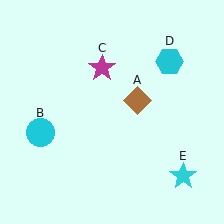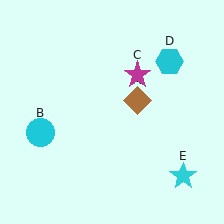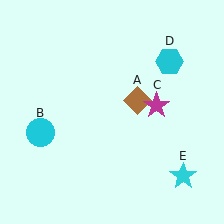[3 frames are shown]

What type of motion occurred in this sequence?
The magenta star (object C) rotated clockwise around the center of the scene.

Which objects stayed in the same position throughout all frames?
Brown diamond (object A) and cyan circle (object B) and cyan hexagon (object D) and cyan star (object E) remained stationary.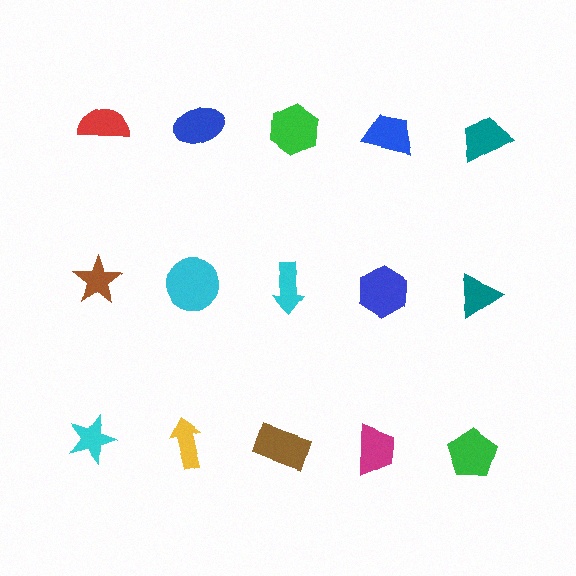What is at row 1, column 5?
A teal trapezoid.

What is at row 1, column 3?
A green hexagon.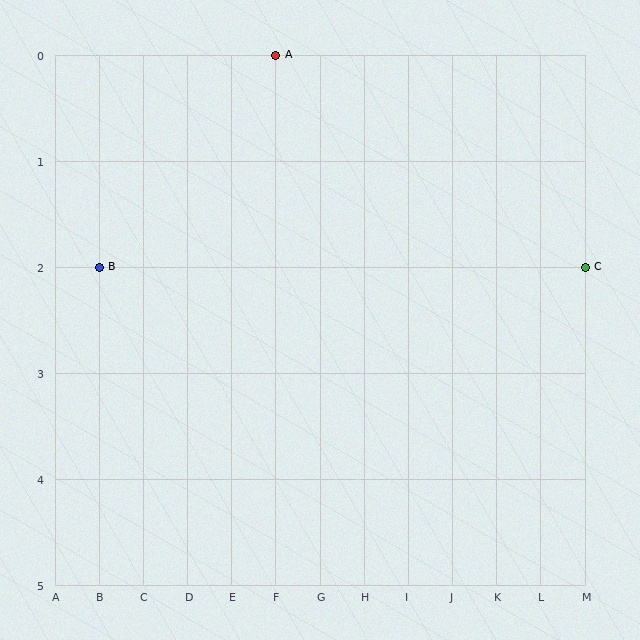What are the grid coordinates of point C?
Point C is at grid coordinates (M, 2).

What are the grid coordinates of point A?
Point A is at grid coordinates (F, 0).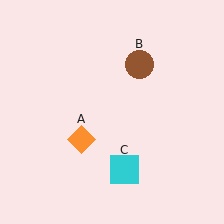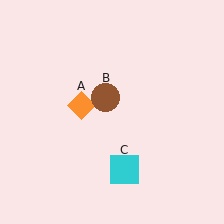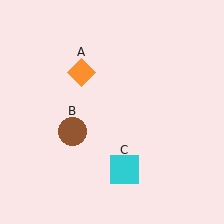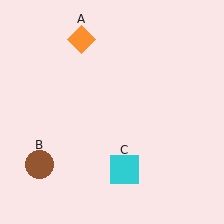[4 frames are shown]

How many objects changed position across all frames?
2 objects changed position: orange diamond (object A), brown circle (object B).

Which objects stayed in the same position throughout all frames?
Cyan square (object C) remained stationary.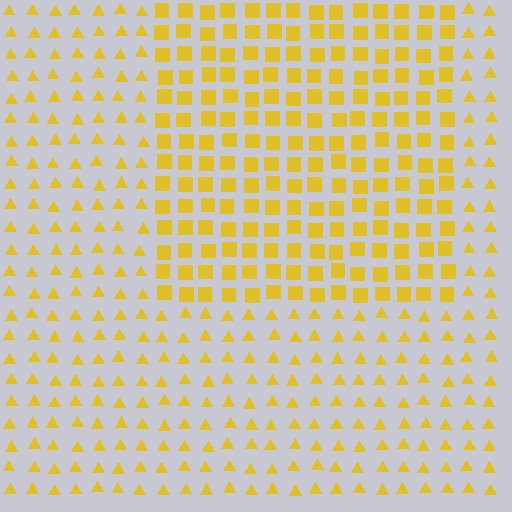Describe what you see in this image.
The image is filled with small yellow elements arranged in a uniform grid. A rectangle-shaped region contains squares, while the surrounding area contains triangles. The boundary is defined purely by the change in element shape.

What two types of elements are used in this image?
The image uses squares inside the rectangle region and triangles outside it.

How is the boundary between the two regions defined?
The boundary is defined by a change in element shape: squares inside vs. triangles outside. All elements share the same color and spacing.